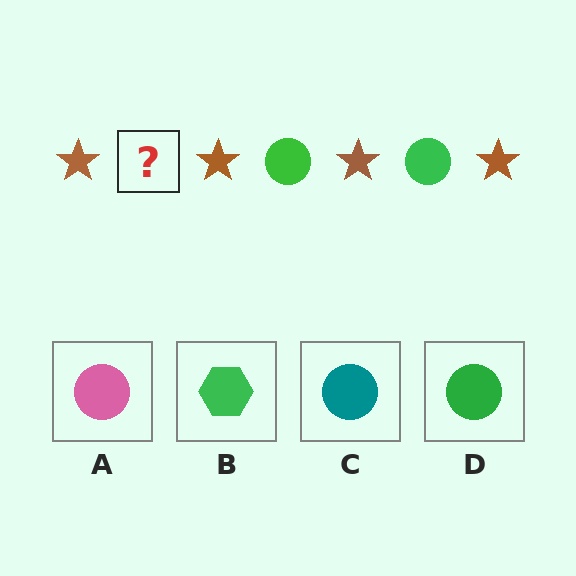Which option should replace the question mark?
Option D.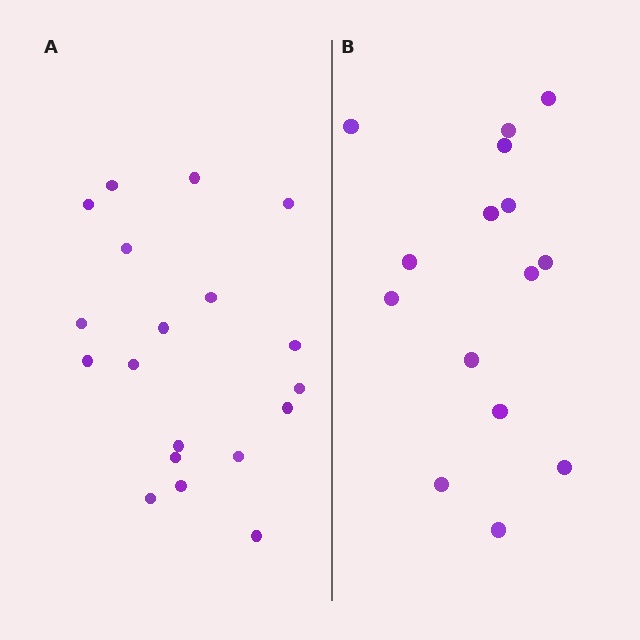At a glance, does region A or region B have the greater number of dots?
Region A (the left region) has more dots.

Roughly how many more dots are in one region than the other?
Region A has about 4 more dots than region B.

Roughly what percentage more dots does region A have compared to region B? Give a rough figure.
About 25% more.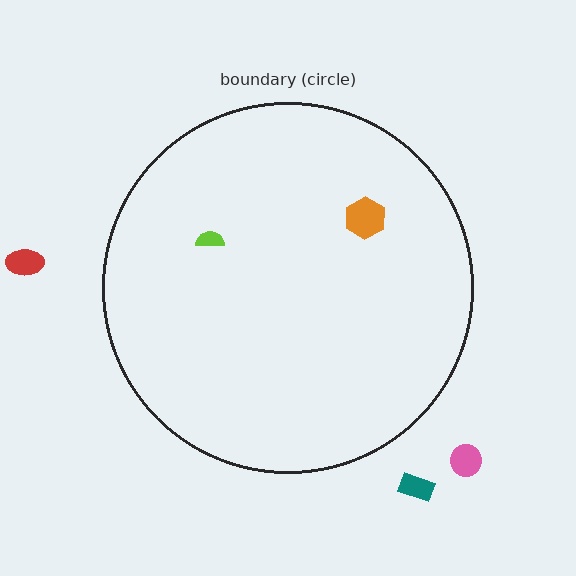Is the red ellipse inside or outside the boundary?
Outside.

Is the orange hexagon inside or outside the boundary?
Inside.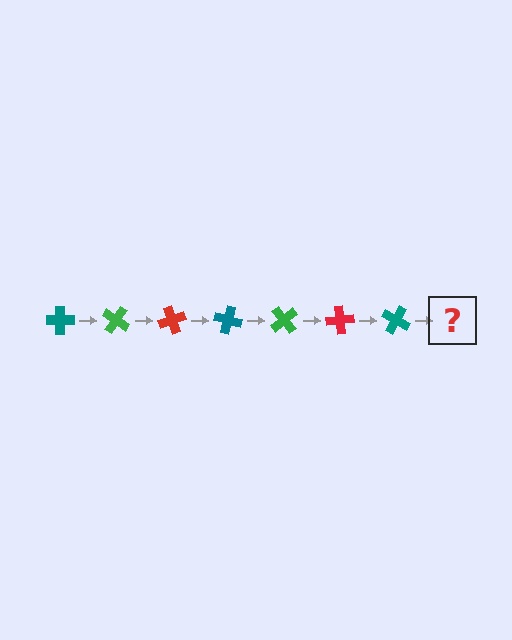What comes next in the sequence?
The next element should be a green cross, rotated 245 degrees from the start.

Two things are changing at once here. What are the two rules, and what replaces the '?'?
The two rules are that it rotates 35 degrees each step and the color cycles through teal, green, and red. The '?' should be a green cross, rotated 245 degrees from the start.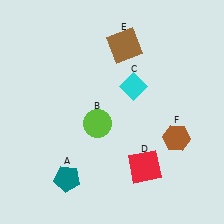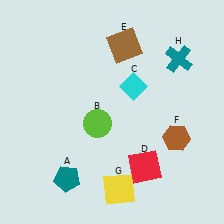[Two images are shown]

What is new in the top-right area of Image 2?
A teal cross (H) was added in the top-right area of Image 2.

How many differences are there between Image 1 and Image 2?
There are 2 differences between the two images.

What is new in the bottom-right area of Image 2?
A yellow square (G) was added in the bottom-right area of Image 2.